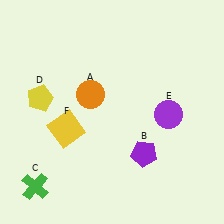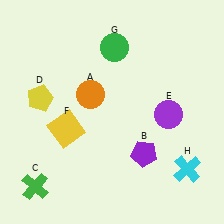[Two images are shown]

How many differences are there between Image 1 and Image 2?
There are 2 differences between the two images.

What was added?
A green circle (G), a cyan cross (H) were added in Image 2.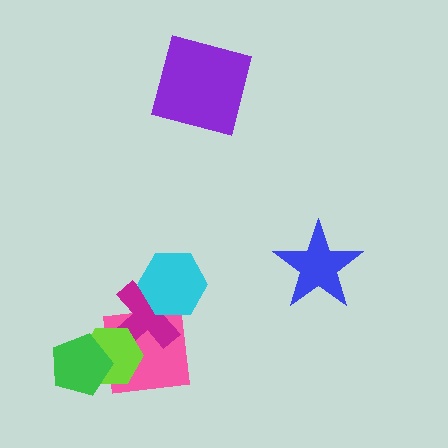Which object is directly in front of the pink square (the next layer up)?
The magenta cross is directly in front of the pink square.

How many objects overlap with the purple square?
0 objects overlap with the purple square.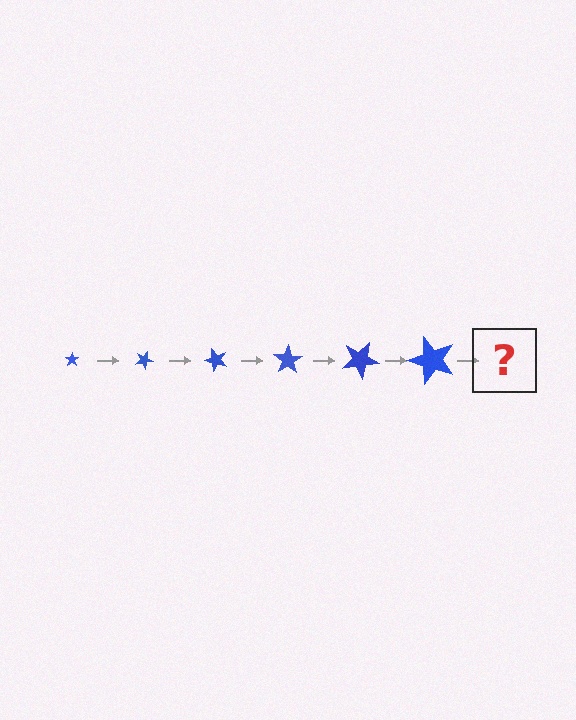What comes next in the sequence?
The next element should be a star, larger than the previous one and rotated 150 degrees from the start.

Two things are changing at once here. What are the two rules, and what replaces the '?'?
The two rules are that the star grows larger each step and it rotates 25 degrees each step. The '?' should be a star, larger than the previous one and rotated 150 degrees from the start.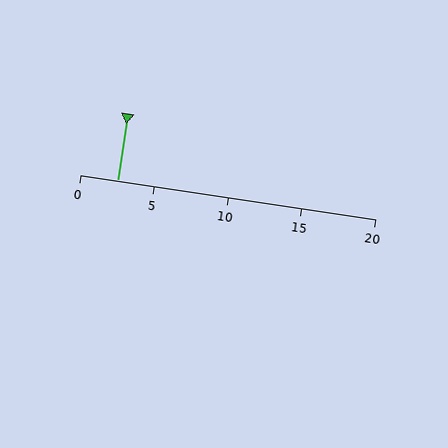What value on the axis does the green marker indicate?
The marker indicates approximately 2.5.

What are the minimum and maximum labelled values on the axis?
The axis runs from 0 to 20.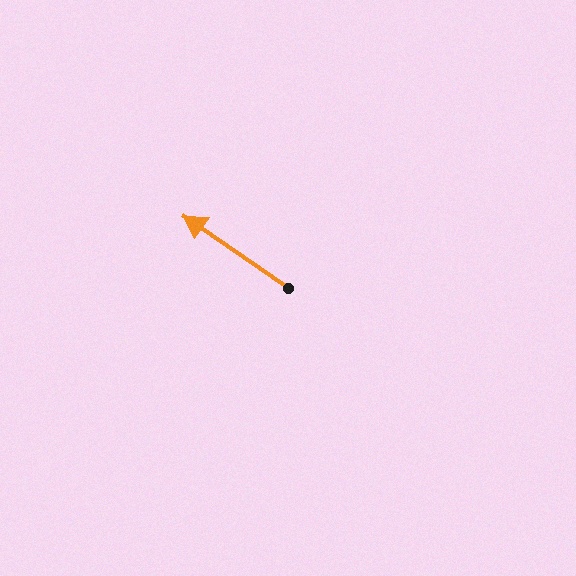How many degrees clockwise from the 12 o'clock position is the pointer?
Approximately 305 degrees.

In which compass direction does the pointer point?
Northwest.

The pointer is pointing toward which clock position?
Roughly 10 o'clock.